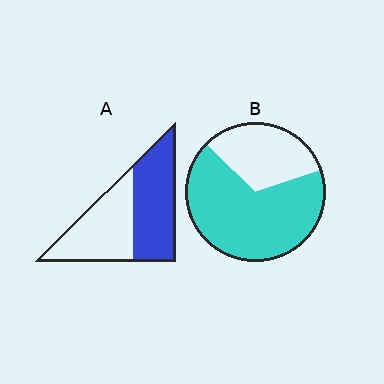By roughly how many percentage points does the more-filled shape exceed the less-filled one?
By roughly 15 percentage points (B over A).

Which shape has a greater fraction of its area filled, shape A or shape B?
Shape B.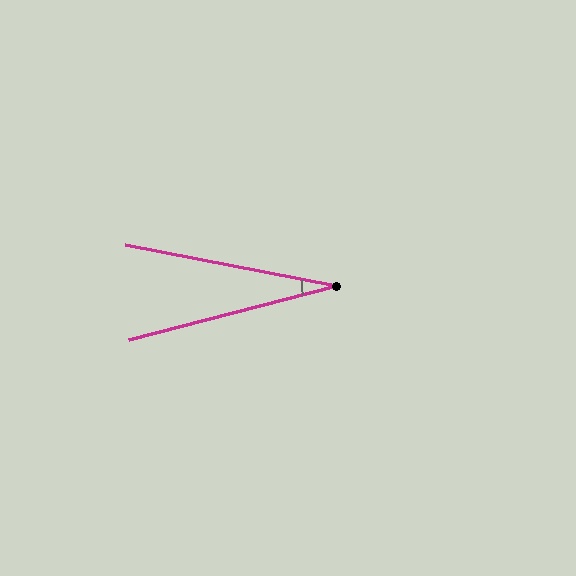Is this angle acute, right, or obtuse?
It is acute.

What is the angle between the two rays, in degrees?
Approximately 26 degrees.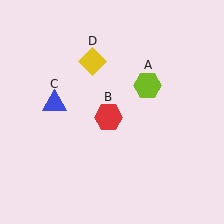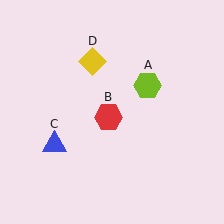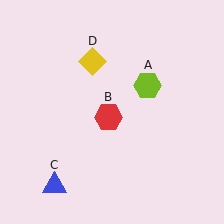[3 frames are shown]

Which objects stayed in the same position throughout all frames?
Lime hexagon (object A) and red hexagon (object B) and yellow diamond (object D) remained stationary.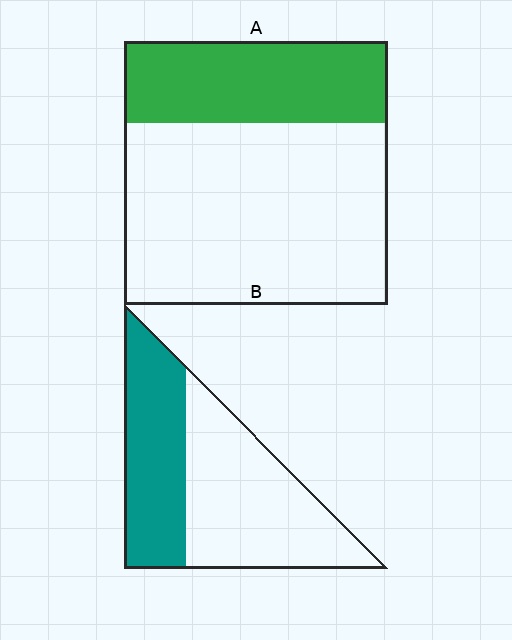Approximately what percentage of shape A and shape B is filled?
A is approximately 30% and B is approximately 40%.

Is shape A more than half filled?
No.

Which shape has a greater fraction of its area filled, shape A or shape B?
Shape B.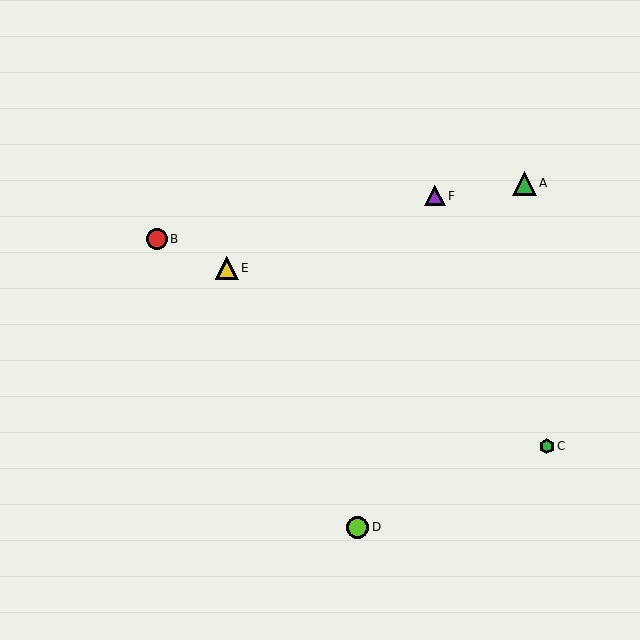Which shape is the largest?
The green triangle (labeled A) is the largest.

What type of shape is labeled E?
Shape E is a yellow triangle.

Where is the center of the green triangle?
The center of the green triangle is at (524, 183).